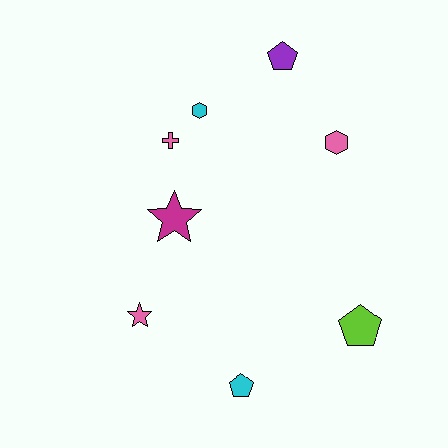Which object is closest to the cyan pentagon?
The pink star is closest to the cyan pentagon.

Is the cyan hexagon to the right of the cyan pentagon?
No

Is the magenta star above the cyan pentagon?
Yes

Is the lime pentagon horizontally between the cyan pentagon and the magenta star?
No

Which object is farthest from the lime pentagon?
The purple pentagon is farthest from the lime pentagon.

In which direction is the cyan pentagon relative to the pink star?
The cyan pentagon is to the right of the pink star.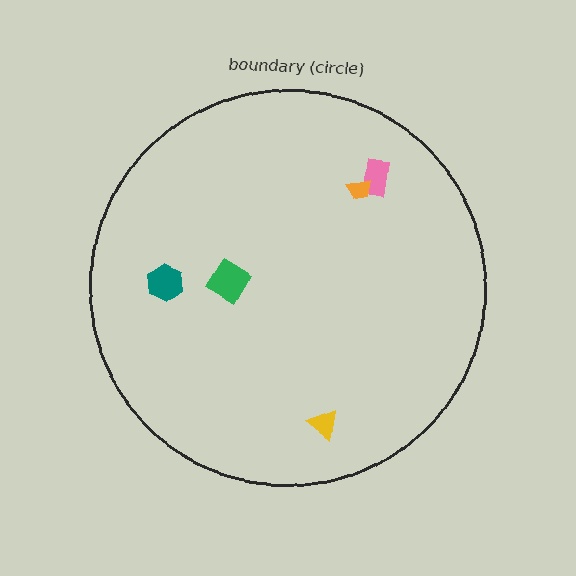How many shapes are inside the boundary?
5 inside, 0 outside.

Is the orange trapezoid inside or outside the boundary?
Inside.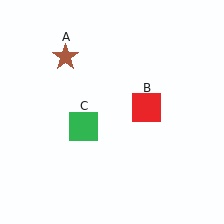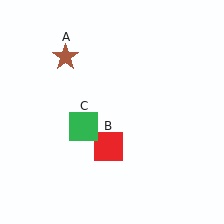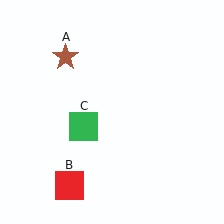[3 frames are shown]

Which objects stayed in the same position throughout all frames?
Brown star (object A) and green square (object C) remained stationary.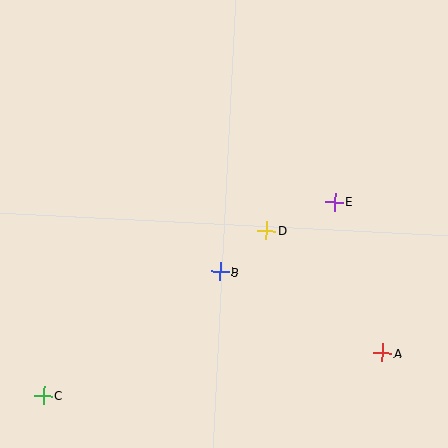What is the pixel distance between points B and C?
The distance between B and C is 216 pixels.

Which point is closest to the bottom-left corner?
Point C is closest to the bottom-left corner.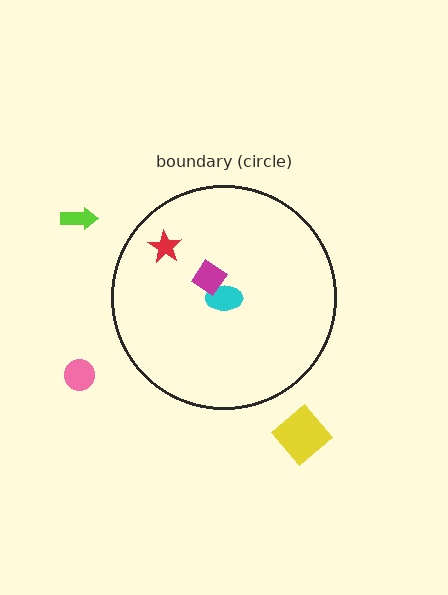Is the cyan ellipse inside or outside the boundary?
Inside.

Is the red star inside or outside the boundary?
Inside.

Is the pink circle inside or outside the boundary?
Outside.